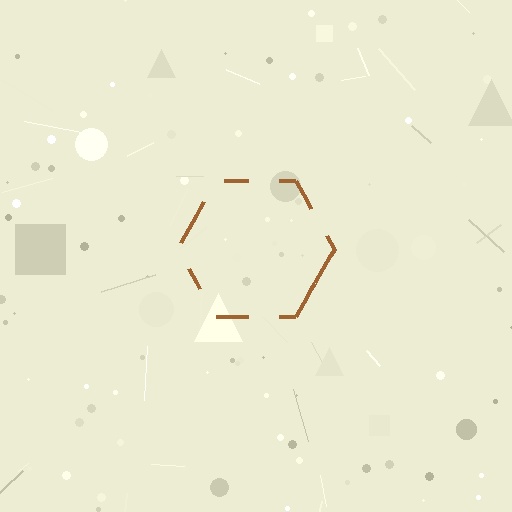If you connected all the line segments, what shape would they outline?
They would outline a hexagon.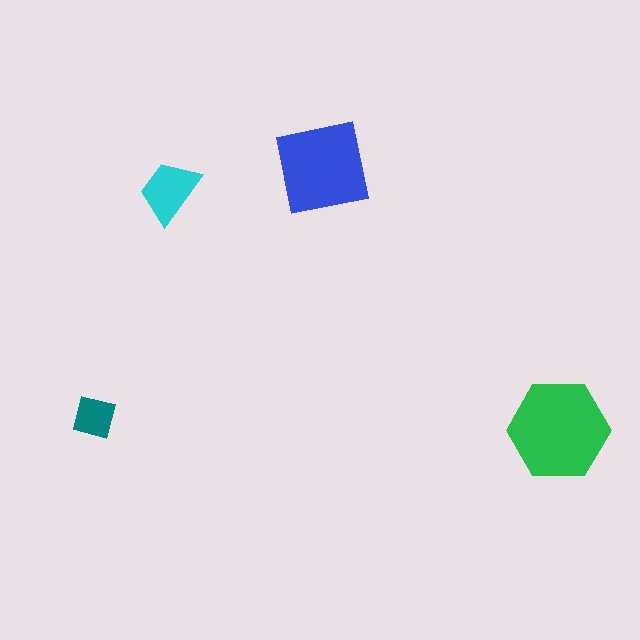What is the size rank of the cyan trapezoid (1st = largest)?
3rd.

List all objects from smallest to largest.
The teal square, the cyan trapezoid, the blue square, the green hexagon.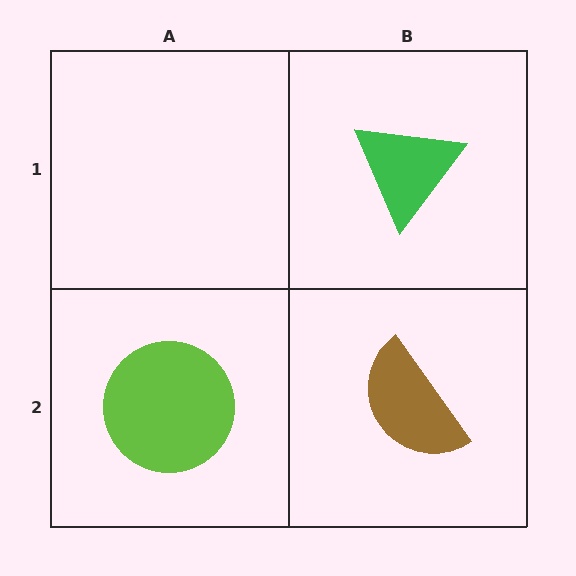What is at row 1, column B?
A green triangle.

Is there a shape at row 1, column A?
No, that cell is empty.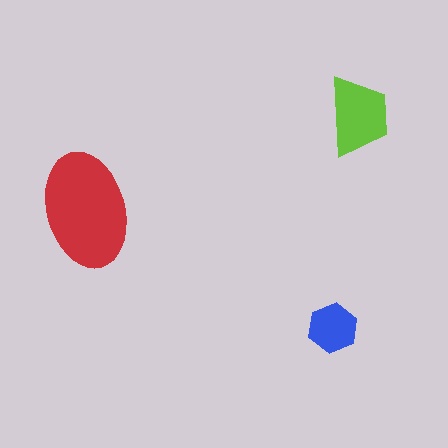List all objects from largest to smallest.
The red ellipse, the lime trapezoid, the blue hexagon.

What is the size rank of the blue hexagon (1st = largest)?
3rd.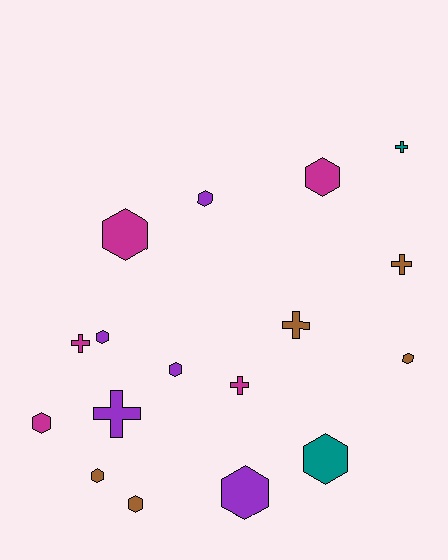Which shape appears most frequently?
Hexagon, with 11 objects.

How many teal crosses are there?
There is 1 teal cross.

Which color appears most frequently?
Brown, with 5 objects.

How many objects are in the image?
There are 17 objects.